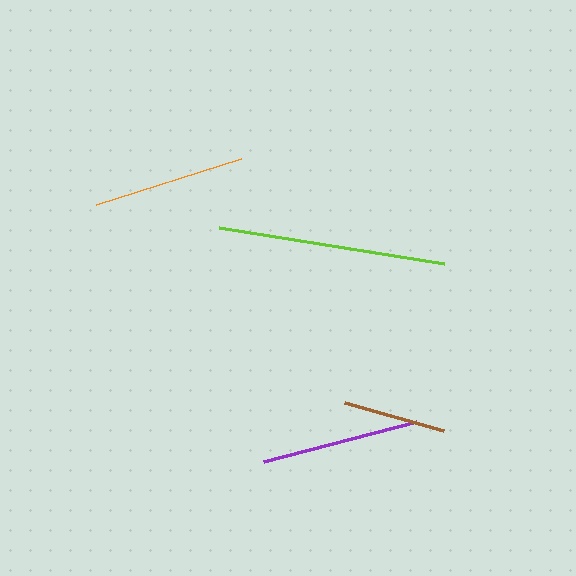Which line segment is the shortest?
The brown line is the shortest at approximately 103 pixels.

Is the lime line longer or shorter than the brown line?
The lime line is longer than the brown line.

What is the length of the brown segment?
The brown segment is approximately 103 pixels long.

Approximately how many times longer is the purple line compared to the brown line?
The purple line is approximately 1.5 times the length of the brown line.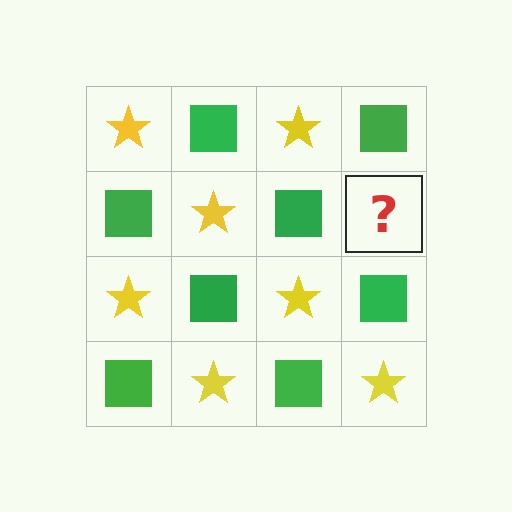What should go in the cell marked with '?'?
The missing cell should contain a yellow star.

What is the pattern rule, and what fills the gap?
The rule is that it alternates yellow star and green square in a checkerboard pattern. The gap should be filled with a yellow star.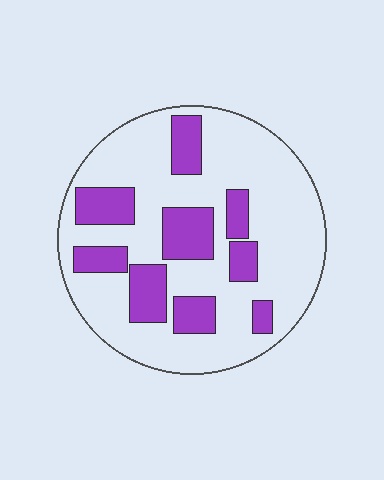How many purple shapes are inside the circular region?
9.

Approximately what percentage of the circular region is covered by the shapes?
Approximately 25%.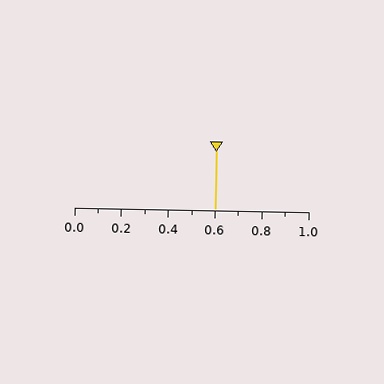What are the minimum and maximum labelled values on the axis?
The axis runs from 0.0 to 1.0.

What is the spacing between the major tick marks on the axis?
The major ticks are spaced 0.2 apart.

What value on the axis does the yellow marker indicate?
The marker indicates approximately 0.6.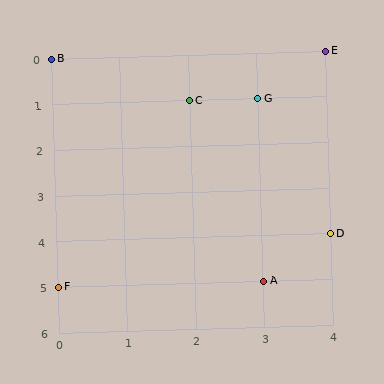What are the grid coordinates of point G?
Point G is at grid coordinates (3, 1).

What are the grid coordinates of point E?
Point E is at grid coordinates (4, 0).